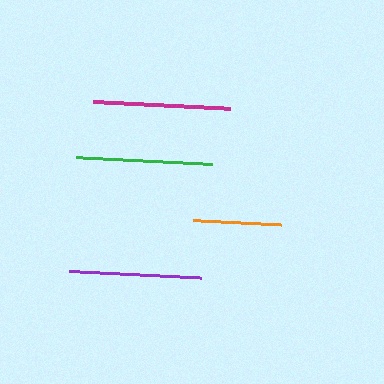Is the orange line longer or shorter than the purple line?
The purple line is longer than the orange line.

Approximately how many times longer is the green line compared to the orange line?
The green line is approximately 1.6 times the length of the orange line.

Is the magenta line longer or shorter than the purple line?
The magenta line is longer than the purple line.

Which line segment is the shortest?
The orange line is the shortest at approximately 88 pixels.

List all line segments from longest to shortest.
From longest to shortest: green, magenta, purple, orange.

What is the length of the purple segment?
The purple segment is approximately 132 pixels long.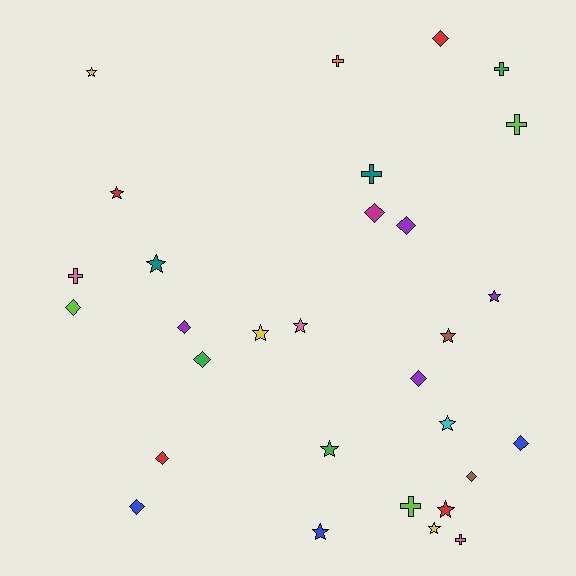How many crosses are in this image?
There are 7 crosses.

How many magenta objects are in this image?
There is 1 magenta object.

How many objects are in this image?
There are 30 objects.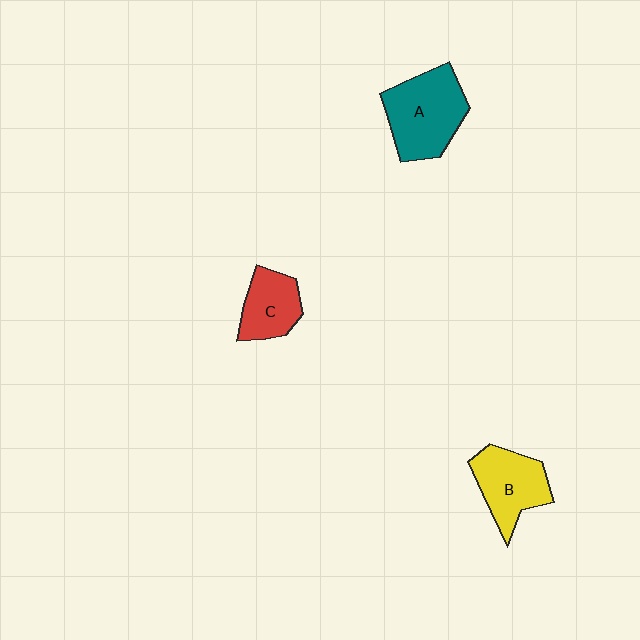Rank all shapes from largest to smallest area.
From largest to smallest: A (teal), B (yellow), C (red).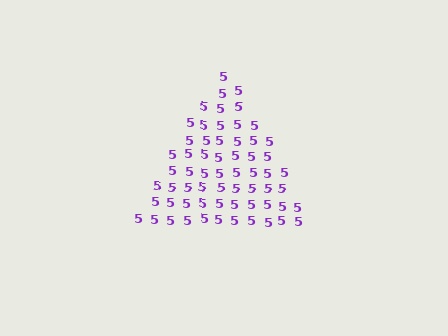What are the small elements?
The small elements are digit 5's.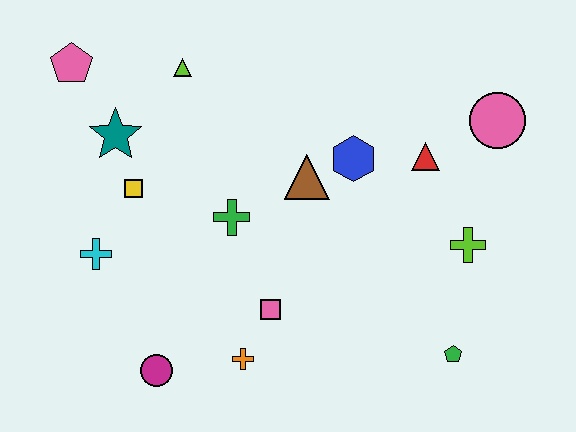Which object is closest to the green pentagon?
The lime cross is closest to the green pentagon.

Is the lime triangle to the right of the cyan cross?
Yes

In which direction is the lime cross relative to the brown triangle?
The lime cross is to the right of the brown triangle.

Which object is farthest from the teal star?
The green pentagon is farthest from the teal star.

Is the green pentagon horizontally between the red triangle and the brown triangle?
No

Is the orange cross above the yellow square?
No